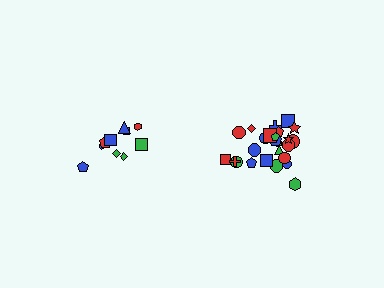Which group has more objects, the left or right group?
The right group.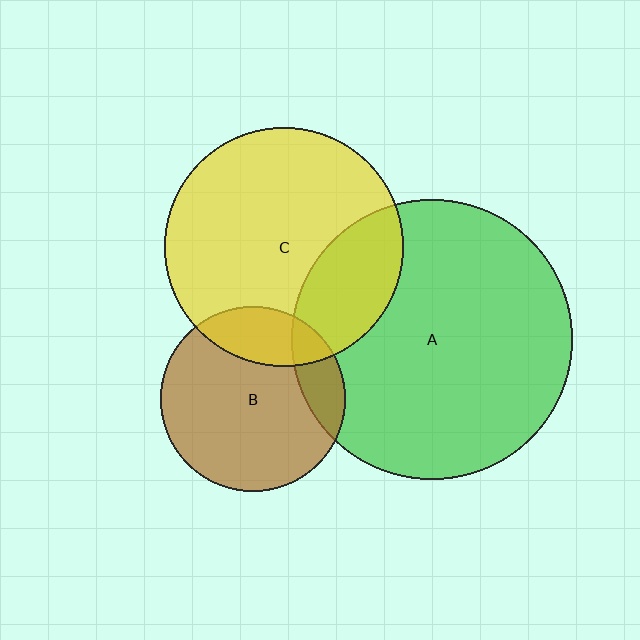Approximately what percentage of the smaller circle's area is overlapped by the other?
Approximately 25%.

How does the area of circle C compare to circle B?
Approximately 1.7 times.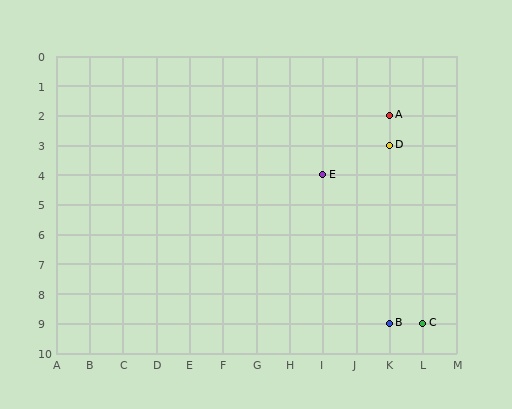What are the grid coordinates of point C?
Point C is at grid coordinates (L, 9).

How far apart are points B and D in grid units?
Points B and D are 6 rows apart.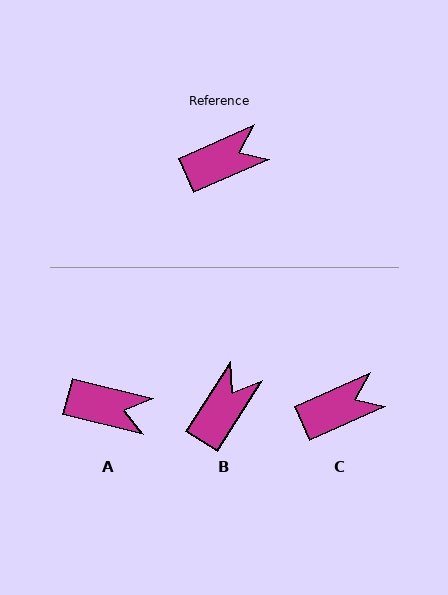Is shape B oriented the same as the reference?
No, it is off by about 34 degrees.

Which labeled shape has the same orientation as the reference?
C.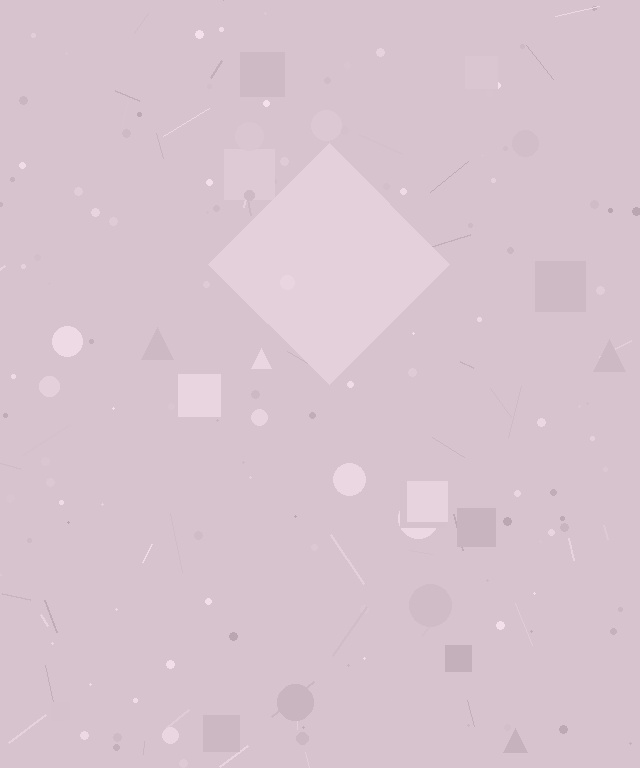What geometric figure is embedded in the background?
A diamond is embedded in the background.